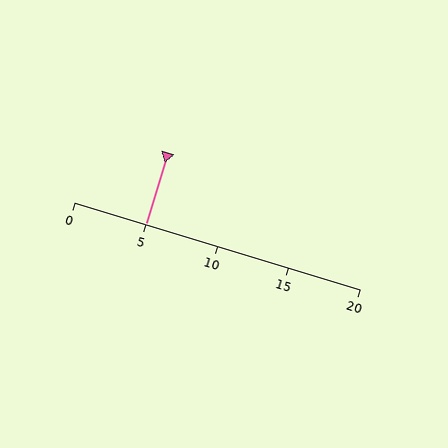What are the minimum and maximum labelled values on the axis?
The axis runs from 0 to 20.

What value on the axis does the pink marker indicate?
The marker indicates approximately 5.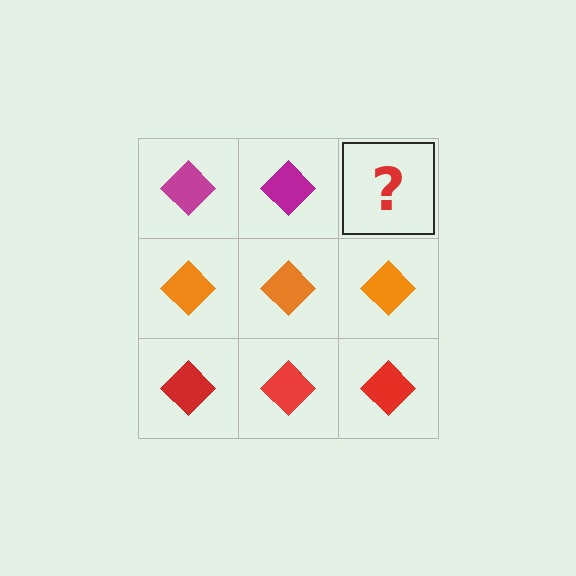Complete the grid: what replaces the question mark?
The question mark should be replaced with a magenta diamond.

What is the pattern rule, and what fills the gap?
The rule is that each row has a consistent color. The gap should be filled with a magenta diamond.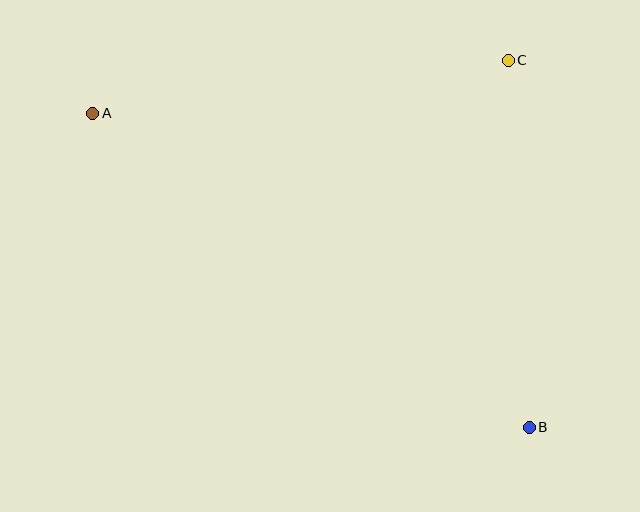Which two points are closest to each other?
Points B and C are closest to each other.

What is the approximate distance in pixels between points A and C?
The distance between A and C is approximately 419 pixels.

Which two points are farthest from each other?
Points A and B are farthest from each other.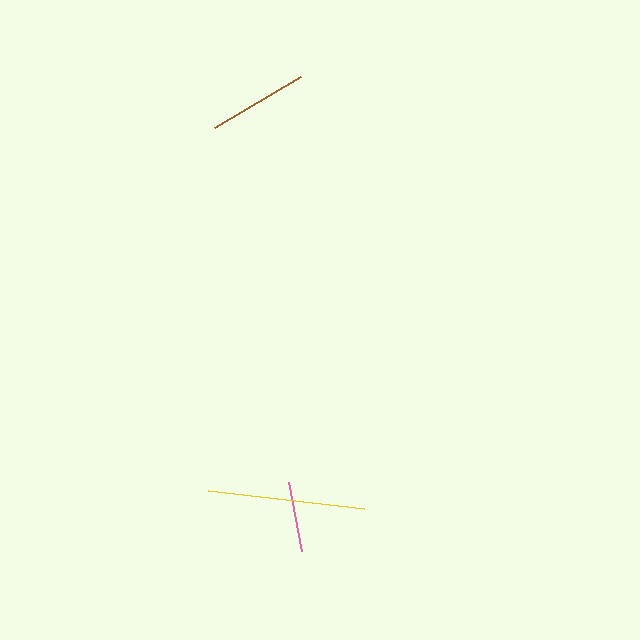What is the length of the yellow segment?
The yellow segment is approximately 158 pixels long.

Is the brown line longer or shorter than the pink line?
The brown line is longer than the pink line.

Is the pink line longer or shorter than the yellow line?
The yellow line is longer than the pink line.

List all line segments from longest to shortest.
From longest to shortest: yellow, brown, pink.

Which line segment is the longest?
The yellow line is the longest at approximately 158 pixels.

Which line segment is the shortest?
The pink line is the shortest at approximately 70 pixels.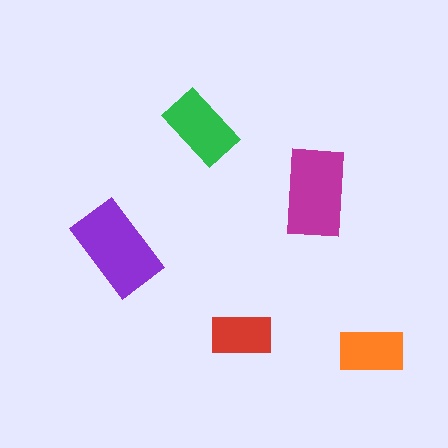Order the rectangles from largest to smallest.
the purple one, the magenta one, the green one, the orange one, the red one.